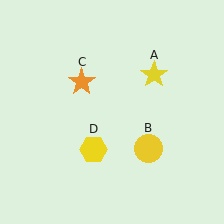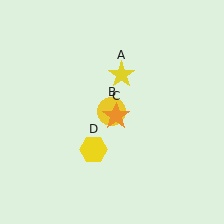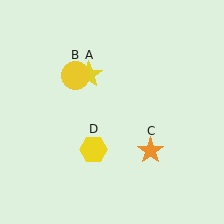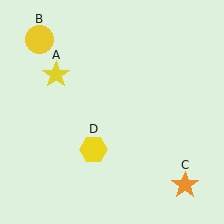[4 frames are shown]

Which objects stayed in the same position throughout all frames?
Yellow hexagon (object D) remained stationary.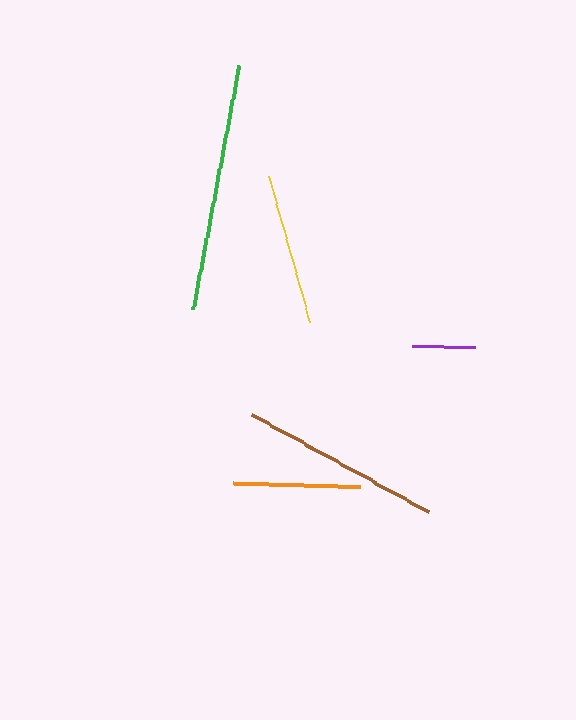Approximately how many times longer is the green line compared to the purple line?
The green line is approximately 3.9 times the length of the purple line.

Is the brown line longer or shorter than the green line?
The green line is longer than the brown line.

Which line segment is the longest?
The green line is the longest at approximately 248 pixels.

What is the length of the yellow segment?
The yellow segment is approximately 151 pixels long.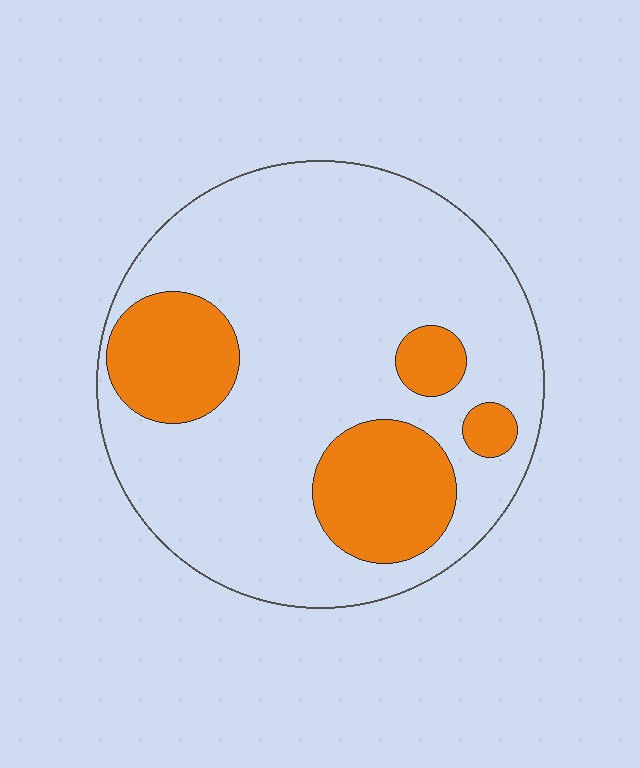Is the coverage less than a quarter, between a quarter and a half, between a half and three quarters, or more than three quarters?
Less than a quarter.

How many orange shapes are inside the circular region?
4.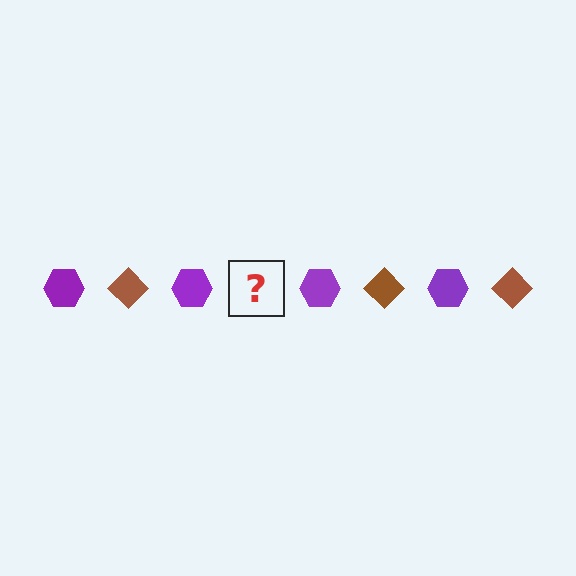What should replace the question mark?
The question mark should be replaced with a brown diamond.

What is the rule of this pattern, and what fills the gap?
The rule is that the pattern alternates between purple hexagon and brown diamond. The gap should be filled with a brown diamond.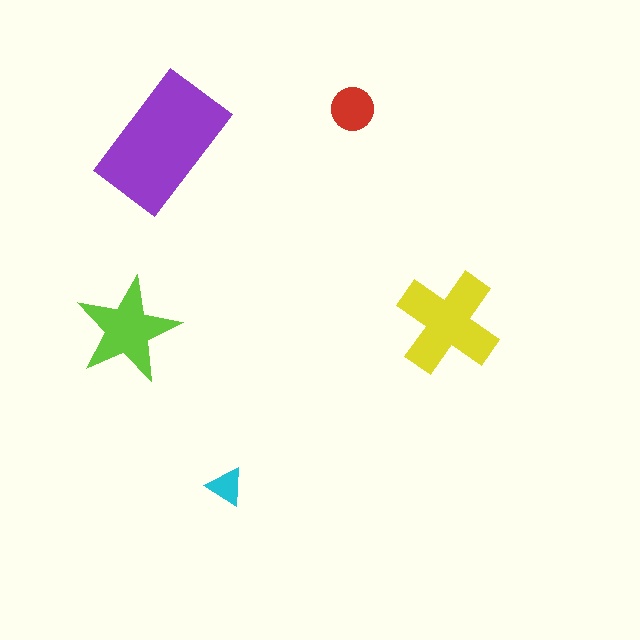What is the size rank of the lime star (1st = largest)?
3rd.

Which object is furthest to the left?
The lime star is leftmost.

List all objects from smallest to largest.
The cyan triangle, the red circle, the lime star, the yellow cross, the purple rectangle.